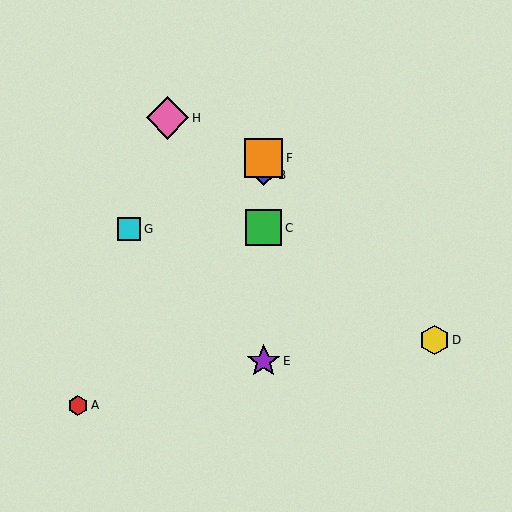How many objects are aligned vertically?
4 objects (B, C, E, F) are aligned vertically.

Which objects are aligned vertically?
Objects B, C, E, F are aligned vertically.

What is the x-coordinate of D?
Object D is at x≈434.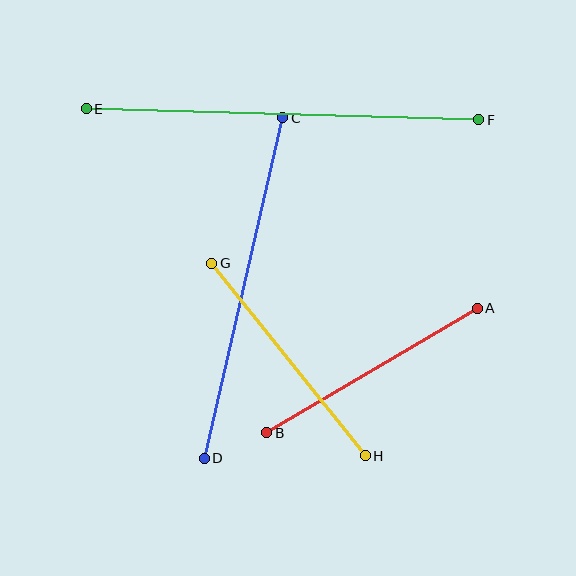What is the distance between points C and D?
The distance is approximately 350 pixels.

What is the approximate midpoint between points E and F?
The midpoint is at approximately (283, 114) pixels.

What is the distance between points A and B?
The distance is approximately 245 pixels.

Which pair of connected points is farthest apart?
Points E and F are farthest apart.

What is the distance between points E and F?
The distance is approximately 393 pixels.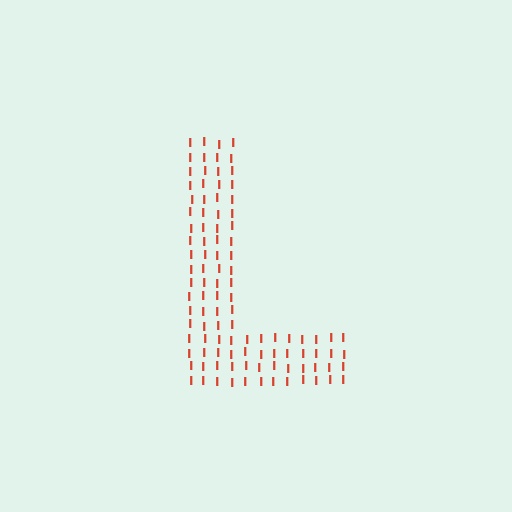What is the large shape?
The large shape is the letter L.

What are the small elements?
The small elements are letter I's.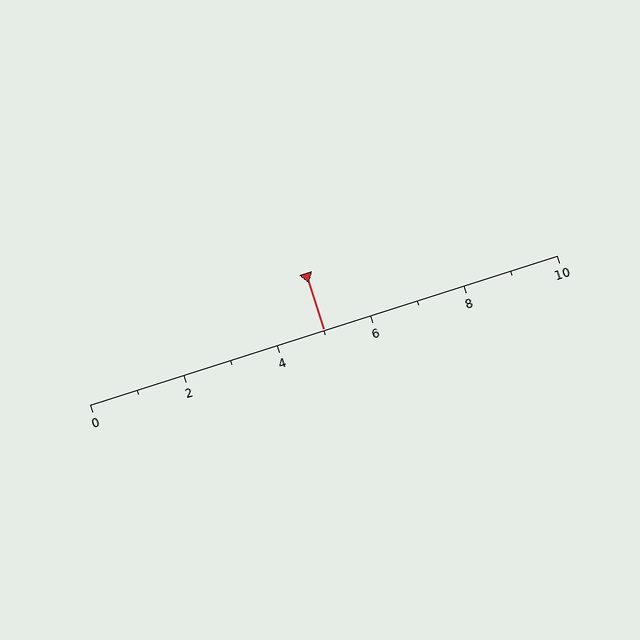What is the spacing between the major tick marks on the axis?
The major ticks are spaced 2 apart.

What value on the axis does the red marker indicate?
The marker indicates approximately 5.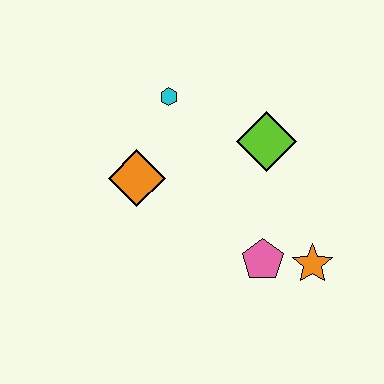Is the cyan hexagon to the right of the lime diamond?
No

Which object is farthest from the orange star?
The cyan hexagon is farthest from the orange star.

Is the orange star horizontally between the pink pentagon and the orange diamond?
No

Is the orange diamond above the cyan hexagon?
No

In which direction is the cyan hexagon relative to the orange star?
The cyan hexagon is above the orange star.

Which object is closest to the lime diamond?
The cyan hexagon is closest to the lime diamond.